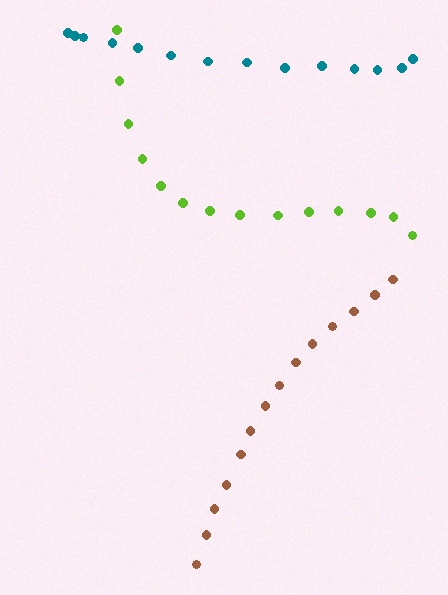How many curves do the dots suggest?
There are 3 distinct paths.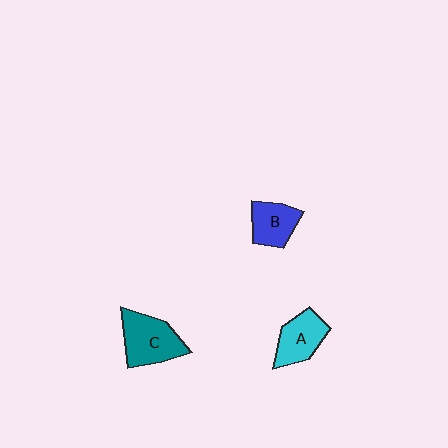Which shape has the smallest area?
Shape B (blue).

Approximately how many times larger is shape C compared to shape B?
Approximately 1.4 times.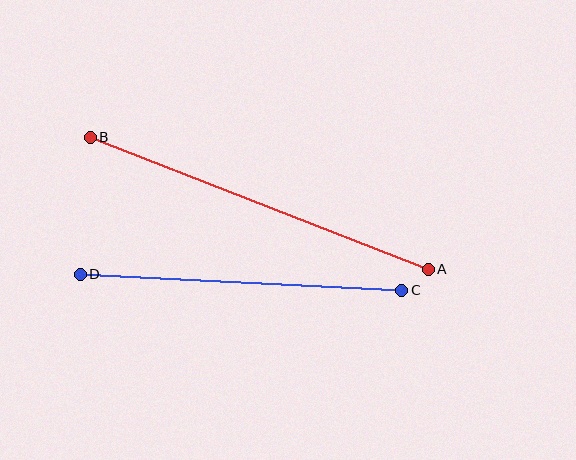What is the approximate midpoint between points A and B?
The midpoint is at approximately (259, 203) pixels.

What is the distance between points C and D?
The distance is approximately 322 pixels.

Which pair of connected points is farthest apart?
Points A and B are farthest apart.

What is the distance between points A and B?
The distance is approximately 363 pixels.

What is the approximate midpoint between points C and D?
The midpoint is at approximately (241, 282) pixels.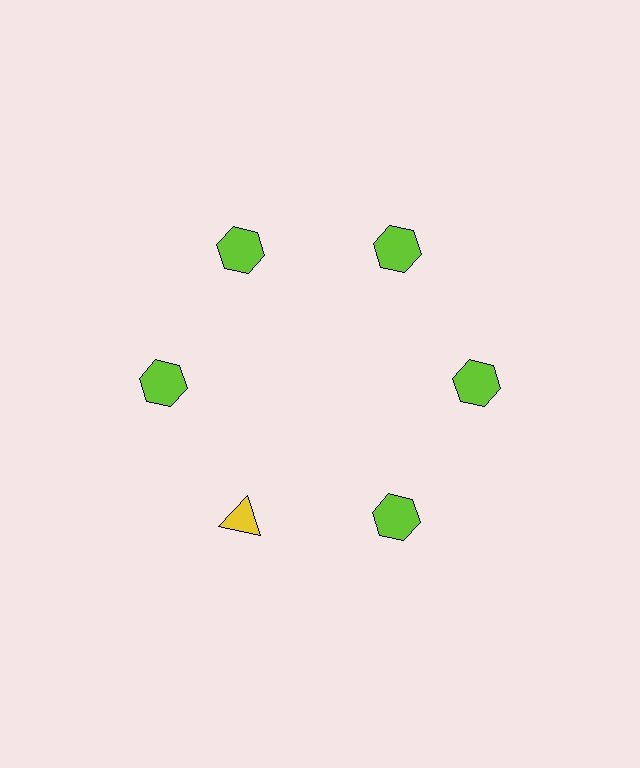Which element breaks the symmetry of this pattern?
The yellow triangle at roughly the 7 o'clock position breaks the symmetry. All other shapes are lime hexagons.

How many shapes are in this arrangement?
There are 6 shapes arranged in a ring pattern.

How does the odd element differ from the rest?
It differs in both color (yellow instead of lime) and shape (triangle instead of hexagon).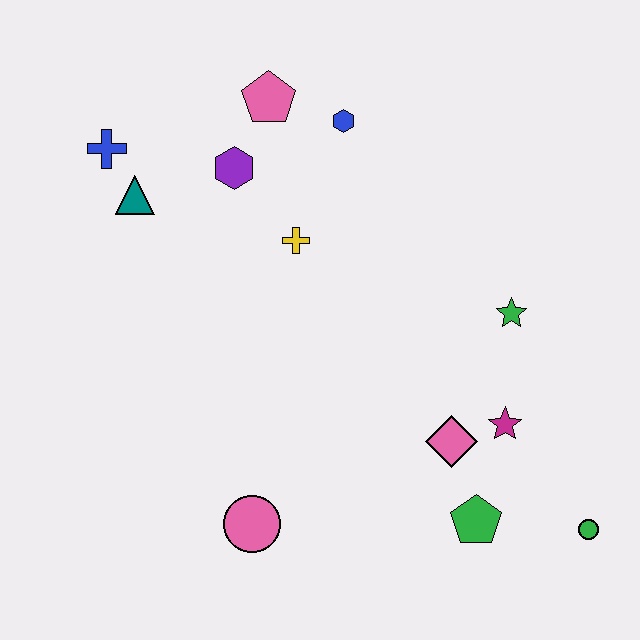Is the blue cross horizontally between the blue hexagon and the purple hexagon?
No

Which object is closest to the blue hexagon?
The pink pentagon is closest to the blue hexagon.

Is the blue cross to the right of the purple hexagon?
No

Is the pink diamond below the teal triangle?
Yes